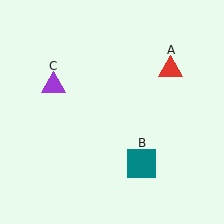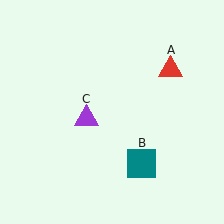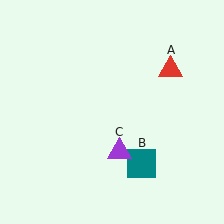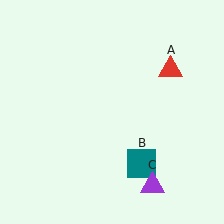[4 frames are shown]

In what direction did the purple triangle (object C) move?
The purple triangle (object C) moved down and to the right.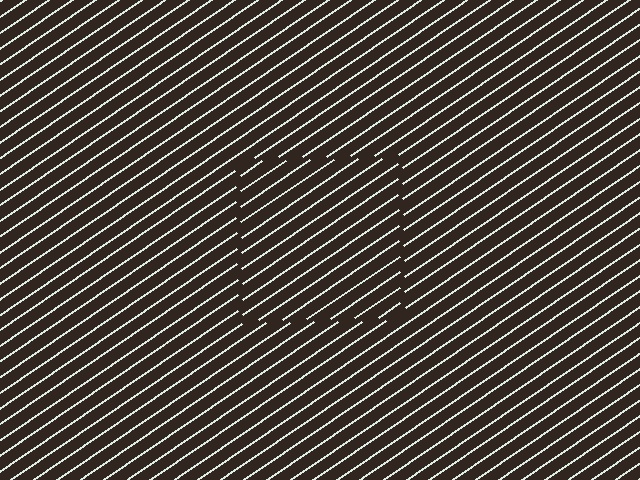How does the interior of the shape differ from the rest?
The interior of the shape contains the same grating, shifted by half a period — the contour is defined by the phase discontinuity where line-ends from the inner and outer gratings abut.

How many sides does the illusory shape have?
4 sides — the line-ends trace a square.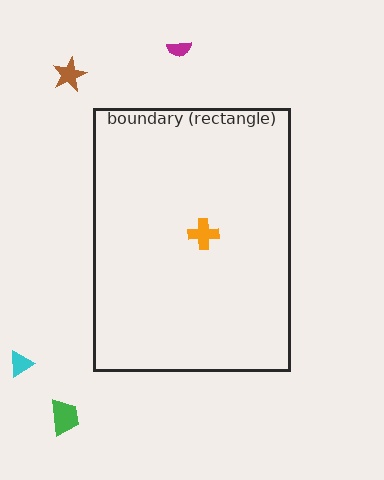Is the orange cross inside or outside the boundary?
Inside.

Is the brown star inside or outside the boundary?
Outside.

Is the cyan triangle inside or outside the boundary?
Outside.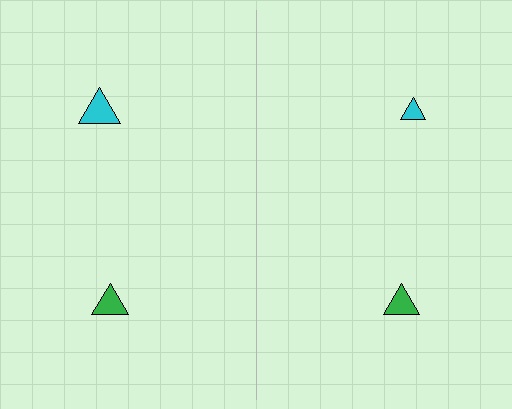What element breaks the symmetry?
The cyan triangle on the right side has a different size than its mirror counterpart.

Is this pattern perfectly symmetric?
No, the pattern is not perfectly symmetric. The cyan triangle on the right side has a different size than its mirror counterpart.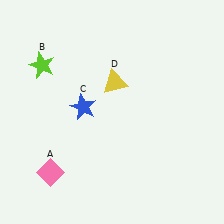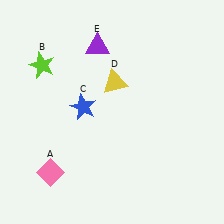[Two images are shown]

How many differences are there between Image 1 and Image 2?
There is 1 difference between the two images.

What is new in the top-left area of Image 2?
A purple triangle (E) was added in the top-left area of Image 2.